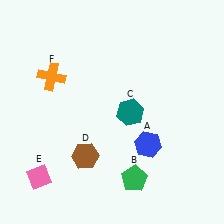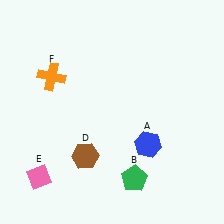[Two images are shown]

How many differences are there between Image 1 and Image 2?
There is 1 difference between the two images.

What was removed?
The teal hexagon (C) was removed in Image 2.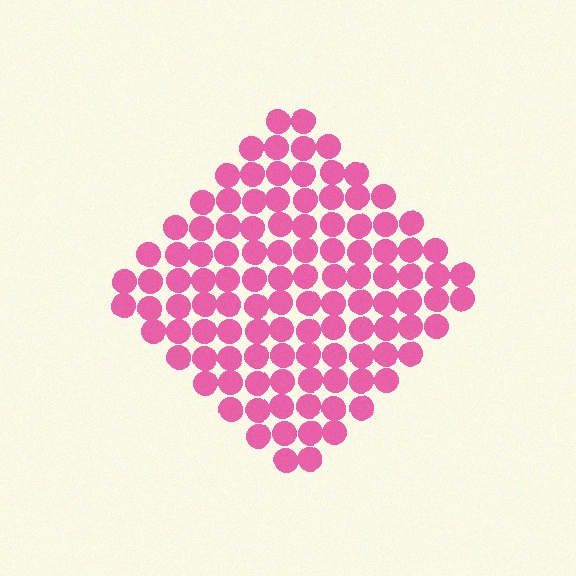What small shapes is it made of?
It is made of small circles.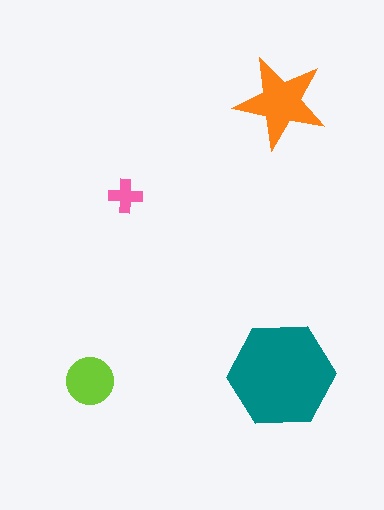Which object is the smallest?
The pink cross.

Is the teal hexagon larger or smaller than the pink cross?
Larger.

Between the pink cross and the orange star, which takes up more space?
The orange star.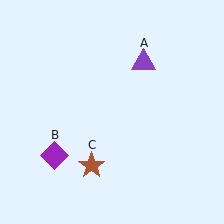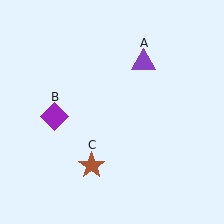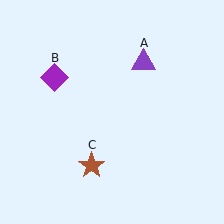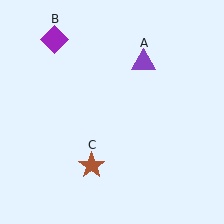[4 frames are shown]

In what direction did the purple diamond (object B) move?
The purple diamond (object B) moved up.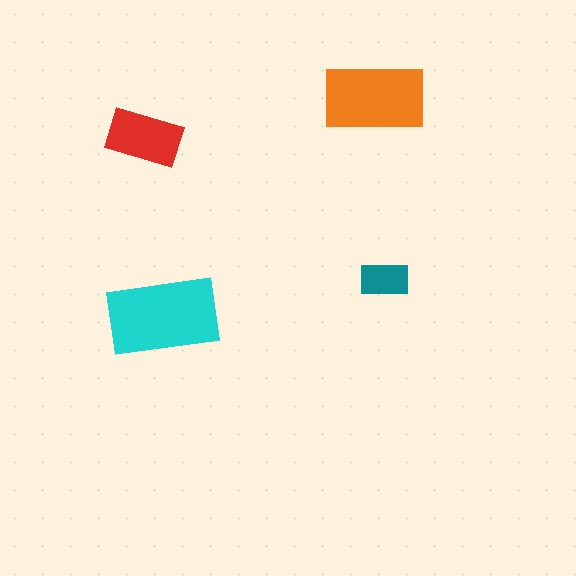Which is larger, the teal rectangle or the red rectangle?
The red one.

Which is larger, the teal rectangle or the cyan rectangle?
The cyan one.